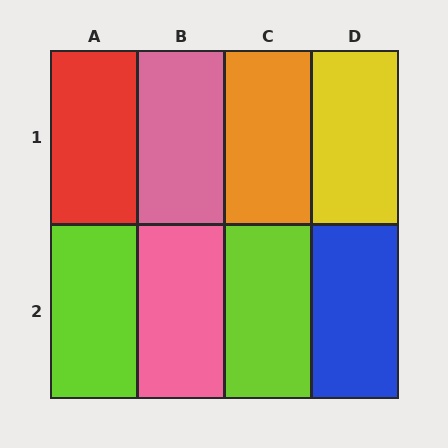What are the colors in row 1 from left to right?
Red, pink, orange, yellow.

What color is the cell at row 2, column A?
Lime.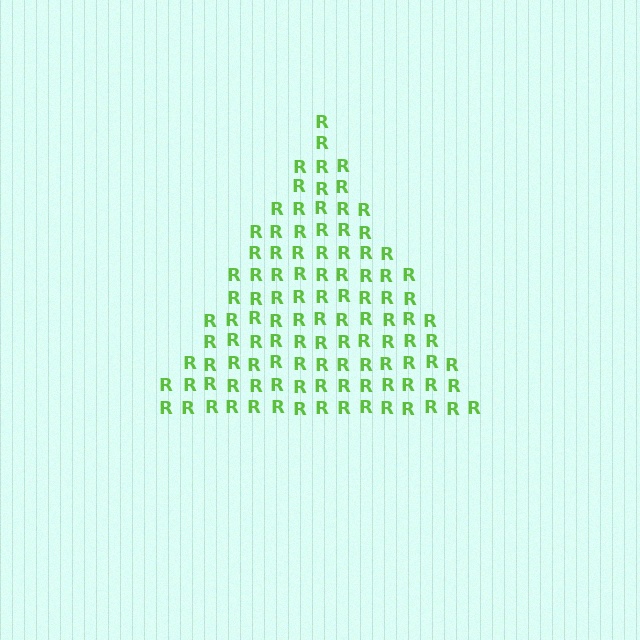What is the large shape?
The large shape is a triangle.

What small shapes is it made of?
It is made of small letter R's.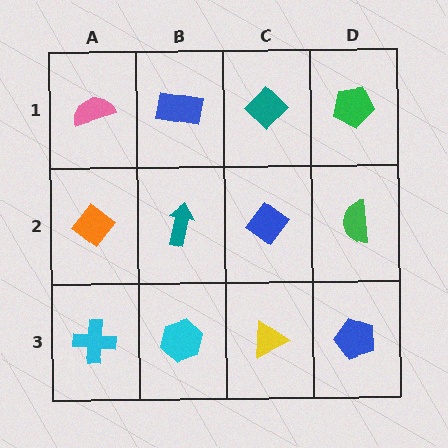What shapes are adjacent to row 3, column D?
A green semicircle (row 2, column D), a yellow triangle (row 3, column C).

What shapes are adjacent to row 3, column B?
A teal arrow (row 2, column B), a cyan cross (row 3, column A), a yellow triangle (row 3, column C).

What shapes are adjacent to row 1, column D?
A green semicircle (row 2, column D), a teal diamond (row 1, column C).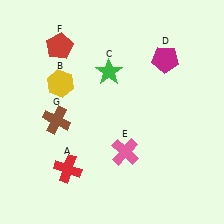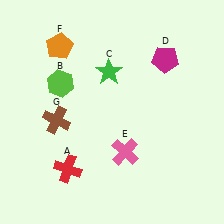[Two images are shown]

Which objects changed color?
B changed from yellow to lime. F changed from red to orange.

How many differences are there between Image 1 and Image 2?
There are 2 differences between the two images.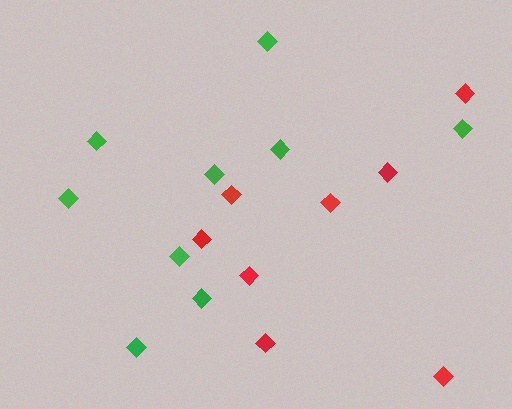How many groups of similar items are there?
There are 2 groups: one group of green diamonds (9) and one group of red diamonds (8).